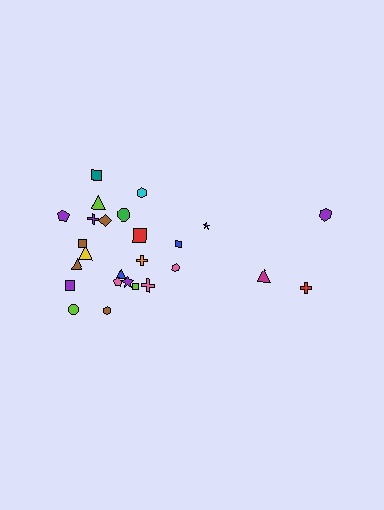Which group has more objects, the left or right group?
The left group.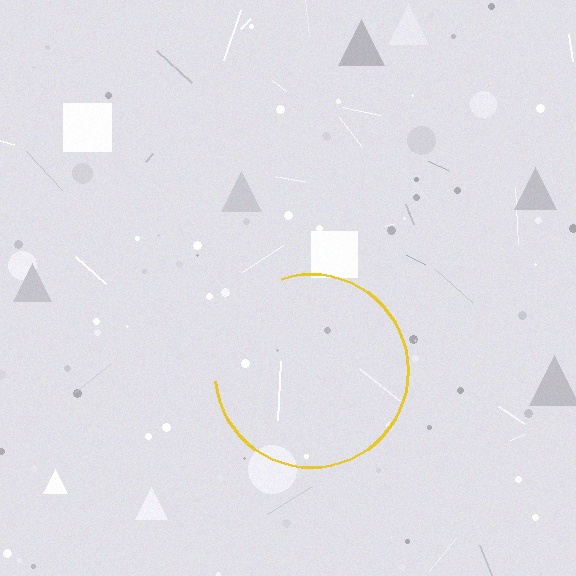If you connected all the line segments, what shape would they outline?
They would outline a circle.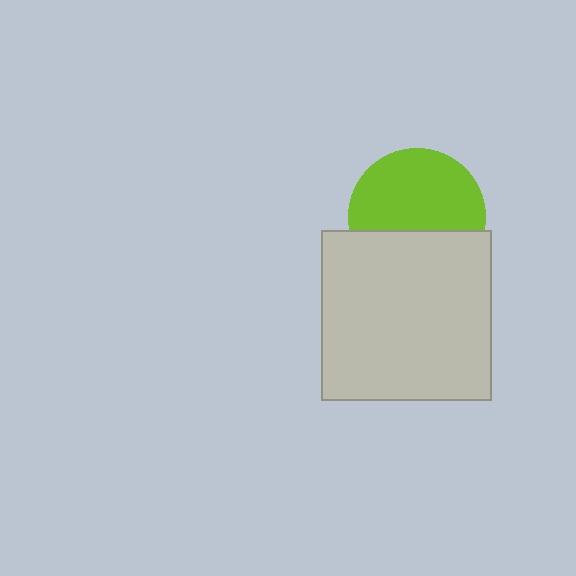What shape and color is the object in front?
The object in front is a light gray square.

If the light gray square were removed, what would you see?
You would see the complete lime circle.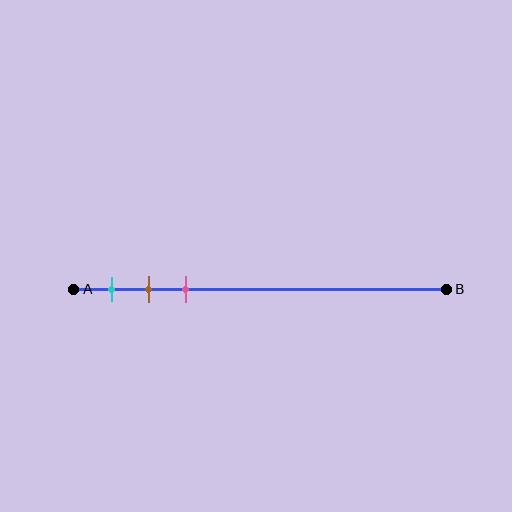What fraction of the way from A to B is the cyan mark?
The cyan mark is approximately 10% (0.1) of the way from A to B.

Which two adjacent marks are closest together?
The brown and pink marks are the closest adjacent pair.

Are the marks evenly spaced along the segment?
Yes, the marks are approximately evenly spaced.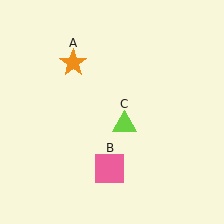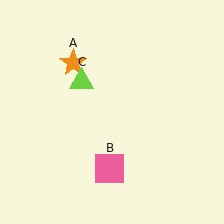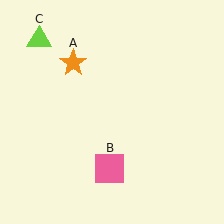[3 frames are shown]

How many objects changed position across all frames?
1 object changed position: lime triangle (object C).